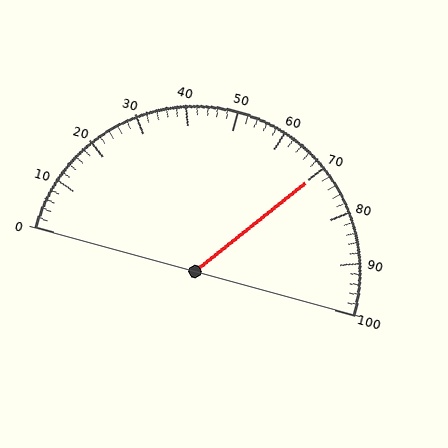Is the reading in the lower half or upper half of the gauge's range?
The reading is in the upper half of the range (0 to 100).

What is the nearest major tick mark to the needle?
The nearest major tick mark is 70.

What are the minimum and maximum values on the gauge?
The gauge ranges from 0 to 100.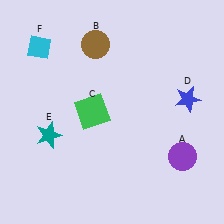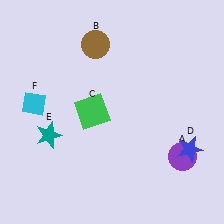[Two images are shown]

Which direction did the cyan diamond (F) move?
The cyan diamond (F) moved down.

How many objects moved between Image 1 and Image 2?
2 objects moved between the two images.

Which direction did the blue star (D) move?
The blue star (D) moved down.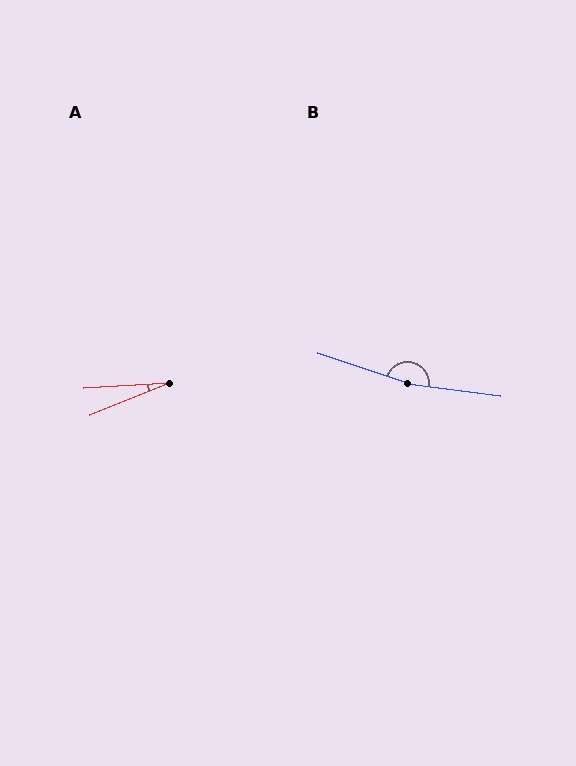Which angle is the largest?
B, at approximately 169 degrees.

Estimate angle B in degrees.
Approximately 169 degrees.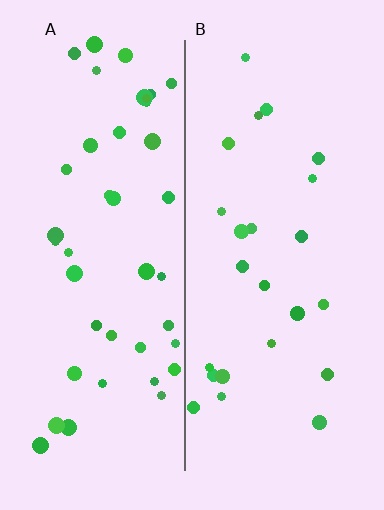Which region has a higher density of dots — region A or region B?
A (the left).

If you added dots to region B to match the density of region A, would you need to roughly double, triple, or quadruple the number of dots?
Approximately double.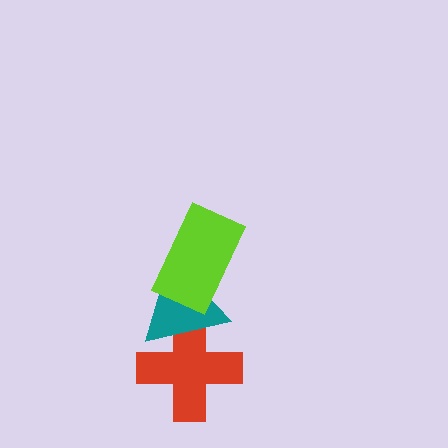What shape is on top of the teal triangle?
The lime rectangle is on top of the teal triangle.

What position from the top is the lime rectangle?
The lime rectangle is 1st from the top.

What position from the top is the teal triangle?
The teal triangle is 2nd from the top.